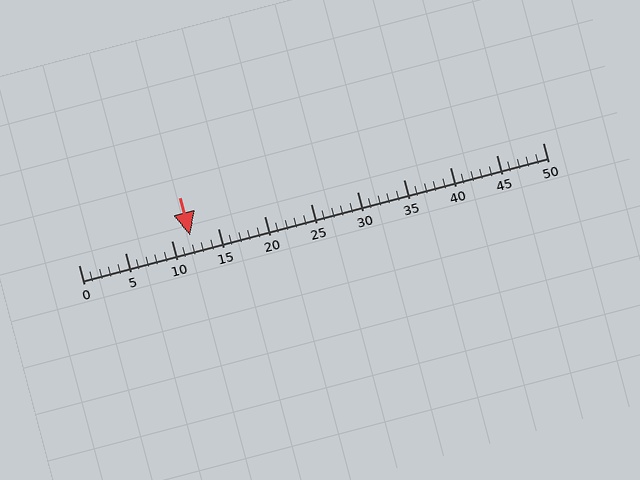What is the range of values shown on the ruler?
The ruler shows values from 0 to 50.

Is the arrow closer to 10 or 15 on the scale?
The arrow is closer to 10.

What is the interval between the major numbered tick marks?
The major tick marks are spaced 5 units apart.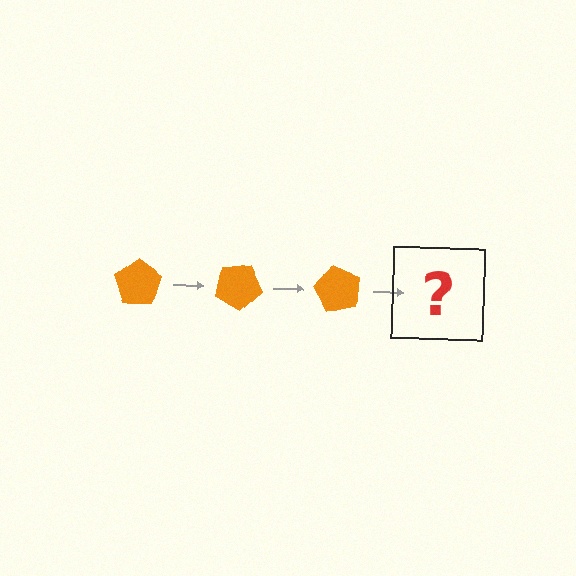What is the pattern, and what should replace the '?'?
The pattern is that the pentagon rotates 30 degrees each step. The '?' should be an orange pentagon rotated 90 degrees.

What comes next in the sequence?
The next element should be an orange pentagon rotated 90 degrees.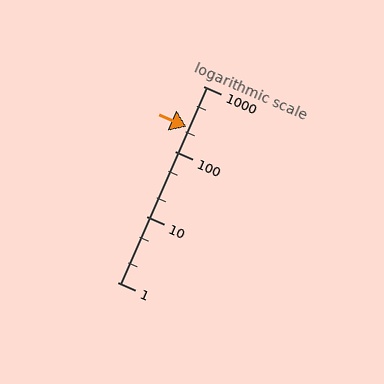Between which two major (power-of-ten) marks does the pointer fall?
The pointer is between 100 and 1000.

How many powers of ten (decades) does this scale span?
The scale spans 3 decades, from 1 to 1000.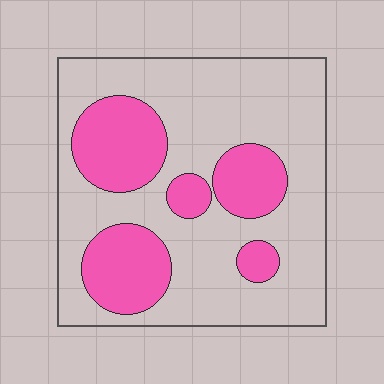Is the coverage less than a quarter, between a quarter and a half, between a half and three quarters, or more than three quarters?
Between a quarter and a half.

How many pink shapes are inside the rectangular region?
5.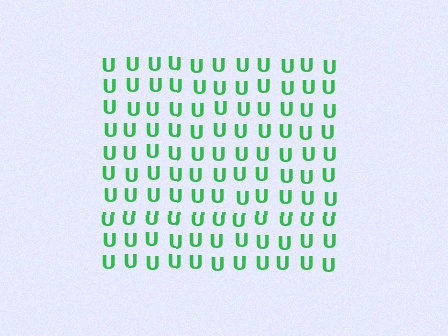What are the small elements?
The small elements are letter U's.